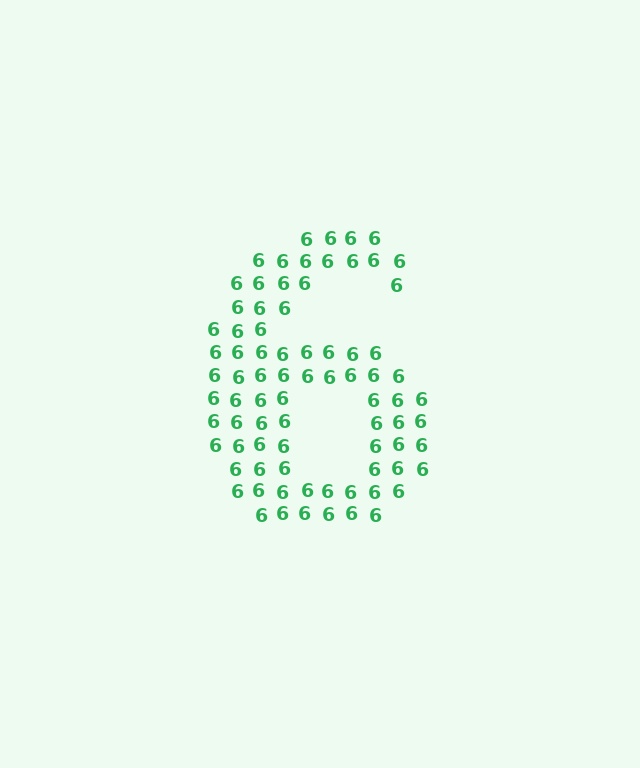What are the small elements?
The small elements are digit 6's.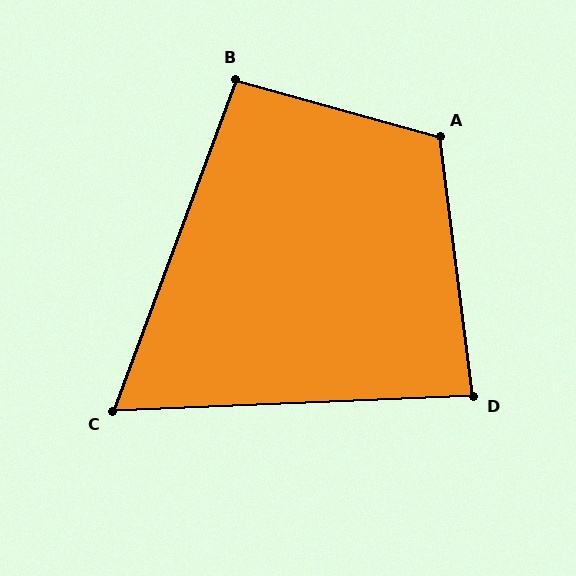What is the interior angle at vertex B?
Approximately 95 degrees (approximately right).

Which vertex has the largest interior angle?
A, at approximately 113 degrees.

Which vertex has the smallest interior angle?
C, at approximately 67 degrees.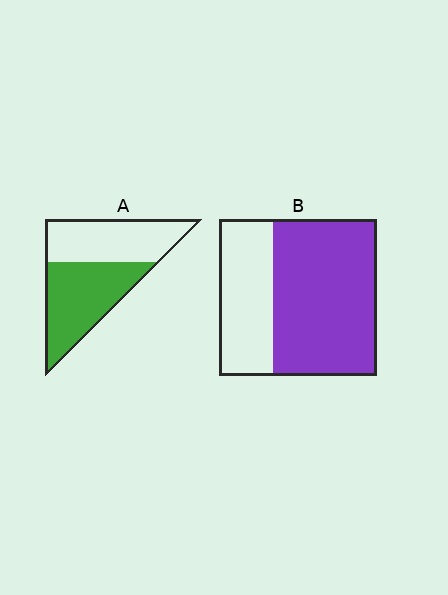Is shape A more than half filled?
Roughly half.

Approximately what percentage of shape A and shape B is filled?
A is approximately 55% and B is approximately 65%.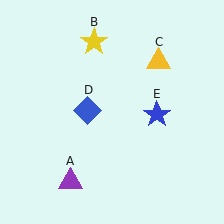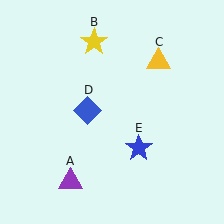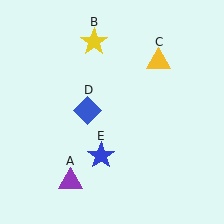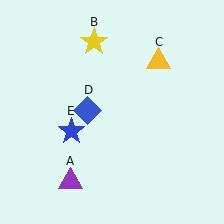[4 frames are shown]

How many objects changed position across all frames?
1 object changed position: blue star (object E).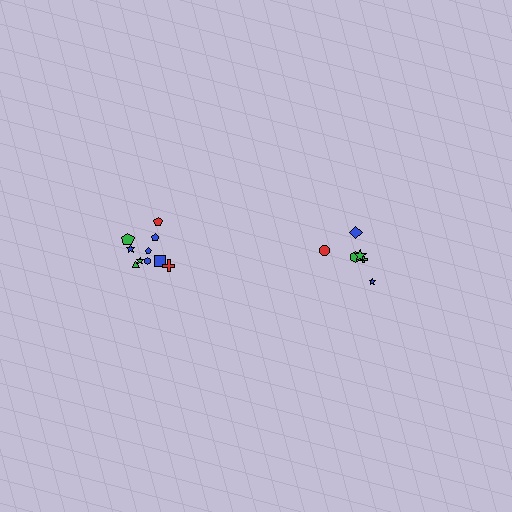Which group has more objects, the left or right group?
The left group.